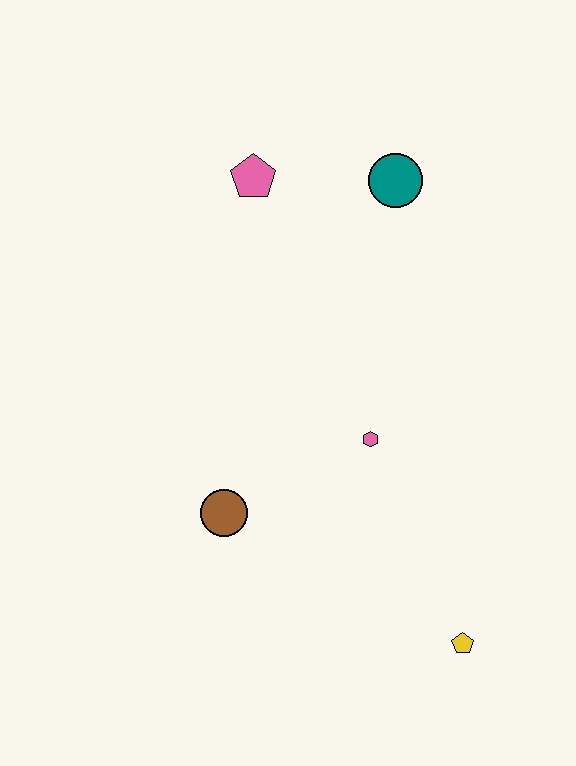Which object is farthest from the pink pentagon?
The yellow pentagon is farthest from the pink pentagon.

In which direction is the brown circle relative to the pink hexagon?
The brown circle is to the left of the pink hexagon.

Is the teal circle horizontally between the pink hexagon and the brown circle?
No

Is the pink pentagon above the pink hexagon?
Yes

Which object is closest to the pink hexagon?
The brown circle is closest to the pink hexagon.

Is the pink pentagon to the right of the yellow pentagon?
No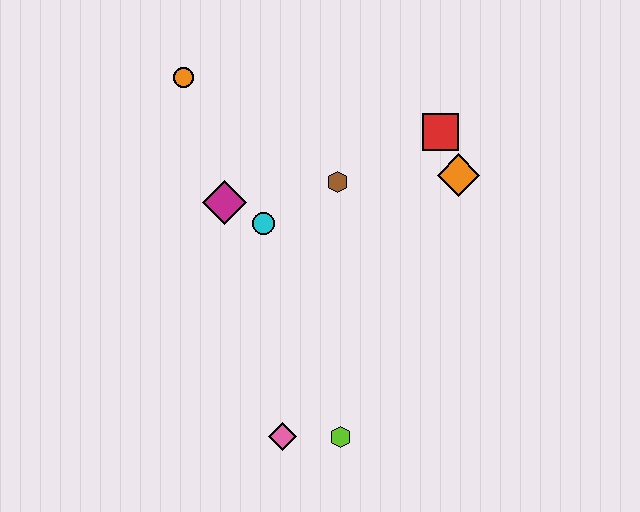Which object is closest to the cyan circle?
The magenta diamond is closest to the cyan circle.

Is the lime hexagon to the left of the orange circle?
No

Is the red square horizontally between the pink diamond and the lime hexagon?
No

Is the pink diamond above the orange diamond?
No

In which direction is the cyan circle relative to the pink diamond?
The cyan circle is above the pink diamond.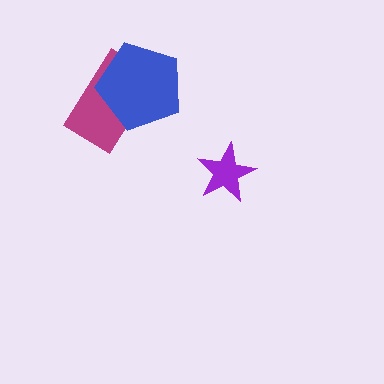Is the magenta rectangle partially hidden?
Yes, it is partially covered by another shape.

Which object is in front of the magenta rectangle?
The blue pentagon is in front of the magenta rectangle.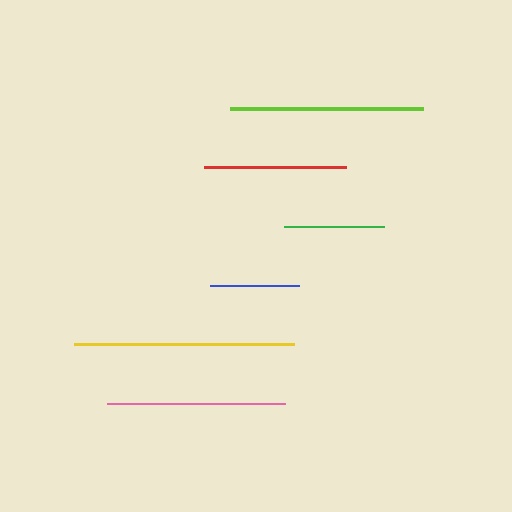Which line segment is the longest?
The yellow line is the longest at approximately 220 pixels.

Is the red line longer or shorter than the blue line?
The red line is longer than the blue line.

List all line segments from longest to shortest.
From longest to shortest: yellow, lime, pink, red, green, blue.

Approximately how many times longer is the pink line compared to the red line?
The pink line is approximately 1.3 times the length of the red line.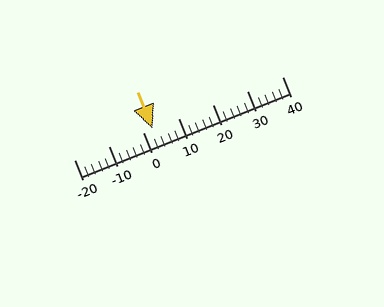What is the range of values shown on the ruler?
The ruler shows values from -20 to 40.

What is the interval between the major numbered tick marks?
The major tick marks are spaced 10 units apart.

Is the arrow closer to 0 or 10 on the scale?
The arrow is closer to 0.